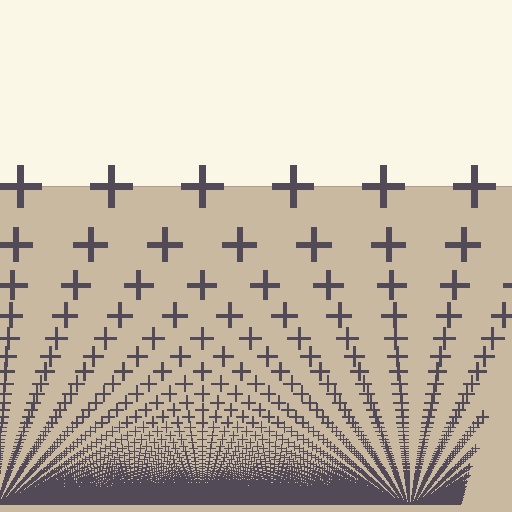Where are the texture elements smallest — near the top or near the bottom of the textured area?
Near the bottom.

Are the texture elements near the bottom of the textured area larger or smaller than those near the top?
Smaller. The gradient is inverted — elements near the bottom are smaller and denser.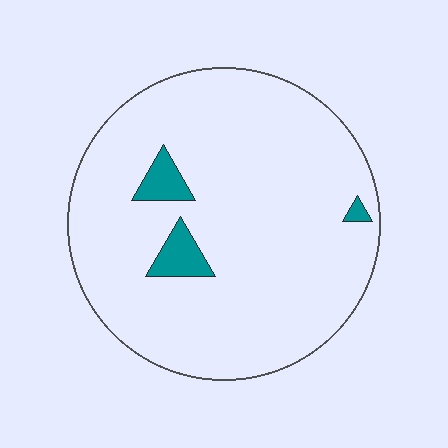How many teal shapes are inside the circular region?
3.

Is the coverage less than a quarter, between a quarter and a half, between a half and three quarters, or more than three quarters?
Less than a quarter.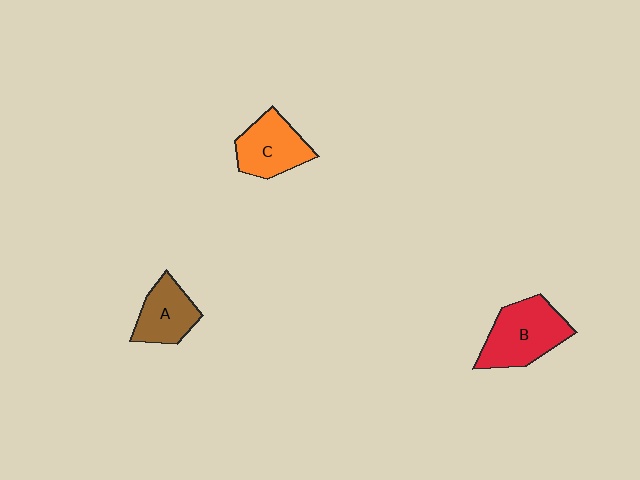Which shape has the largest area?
Shape B (red).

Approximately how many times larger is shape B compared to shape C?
Approximately 1.3 times.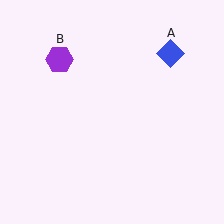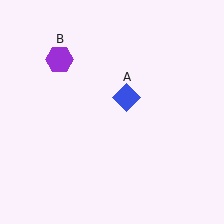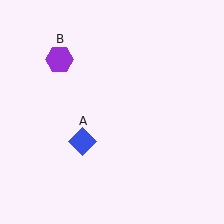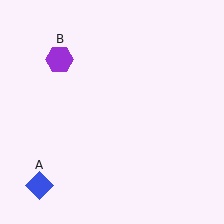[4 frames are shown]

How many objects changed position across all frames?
1 object changed position: blue diamond (object A).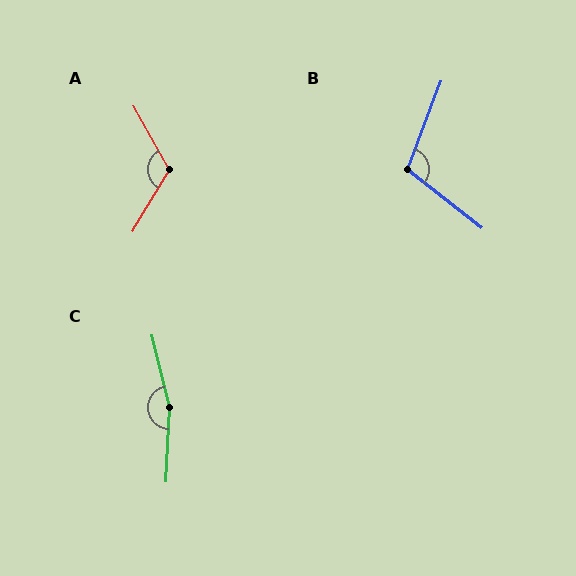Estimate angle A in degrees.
Approximately 120 degrees.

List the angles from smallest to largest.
B (107°), A (120°), C (164°).